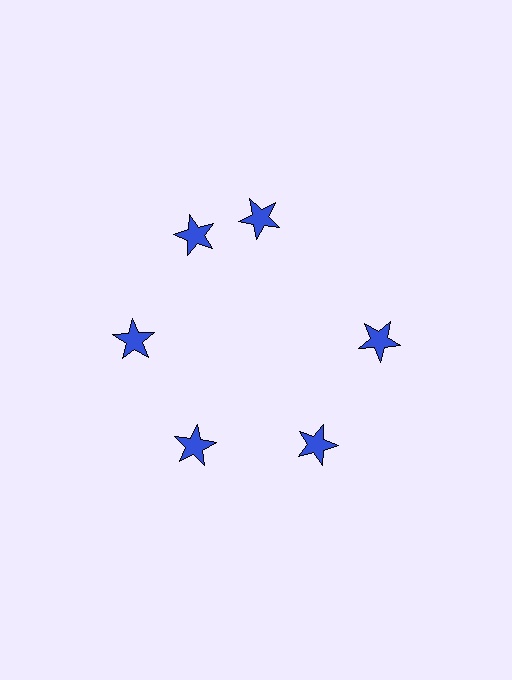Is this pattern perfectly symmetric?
No. The 6 blue stars are arranged in a ring, but one element near the 1 o'clock position is rotated out of alignment along the ring, breaking the 6-fold rotational symmetry.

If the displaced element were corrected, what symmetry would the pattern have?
It would have 6-fold rotational symmetry — the pattern would map onto itself every 60 degrees.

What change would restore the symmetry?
The symmetry would be restored by rotating it back into even spacing with its neighbors so that all 6 stars sit at equal angles and equal distance from the center.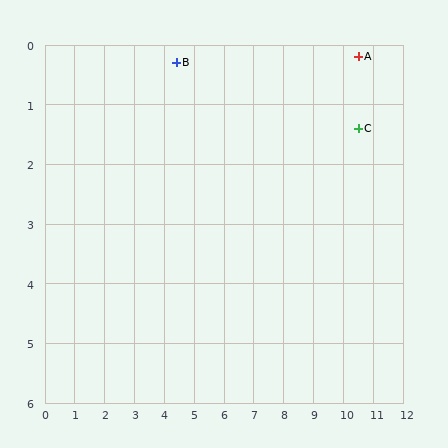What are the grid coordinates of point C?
Point C is at approximately (10.5, 1.4).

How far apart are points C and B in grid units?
Points C and B are about 6.2 grid units apart.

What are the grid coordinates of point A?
Point A is at approximately (10.5, 0.2).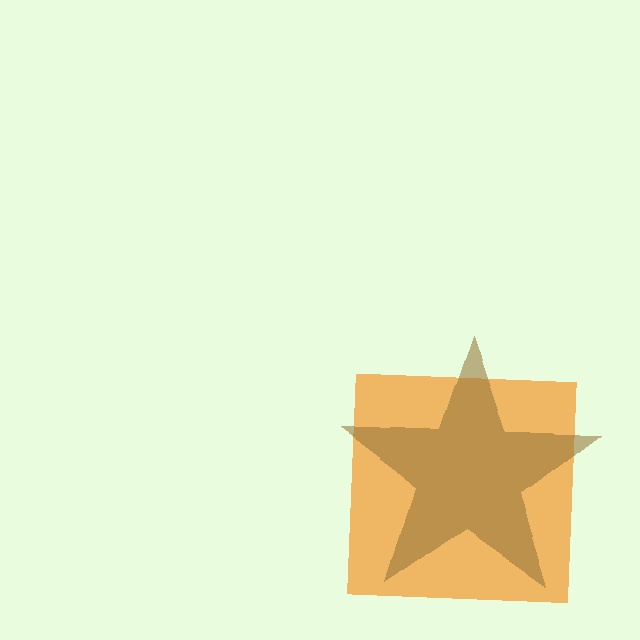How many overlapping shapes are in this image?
There are 2 overlapping shapes in the image.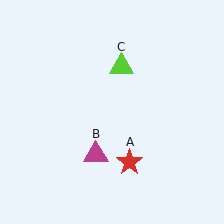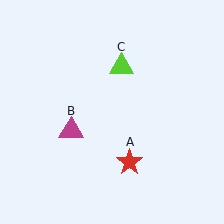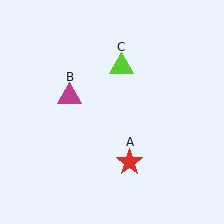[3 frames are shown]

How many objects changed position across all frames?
1 object changed position: magenta triangle (object B).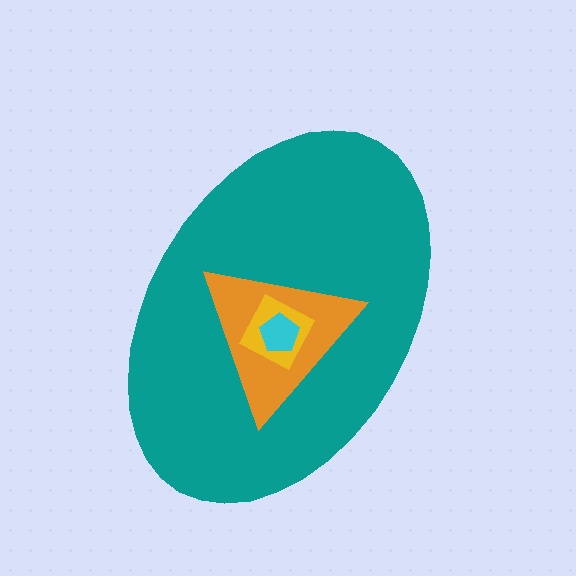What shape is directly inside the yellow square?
The cyan pentagon.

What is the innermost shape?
The cyan pentagon.